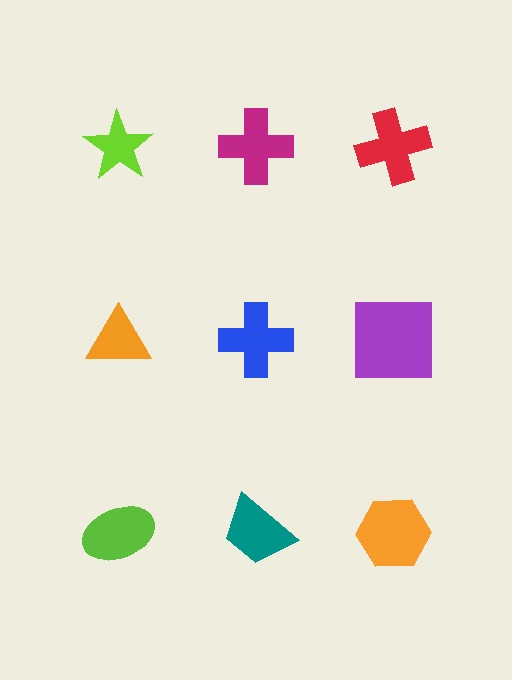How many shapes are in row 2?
3 shapes.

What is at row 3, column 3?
An orange hexagon.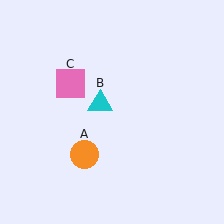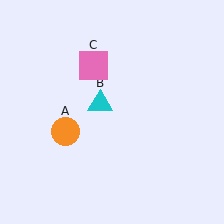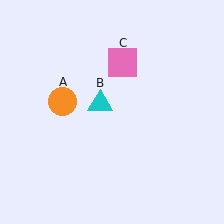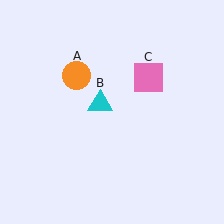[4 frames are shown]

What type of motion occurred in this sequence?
The orange circle (object A), pink square (object C) rotated clockwise around the center of the scene.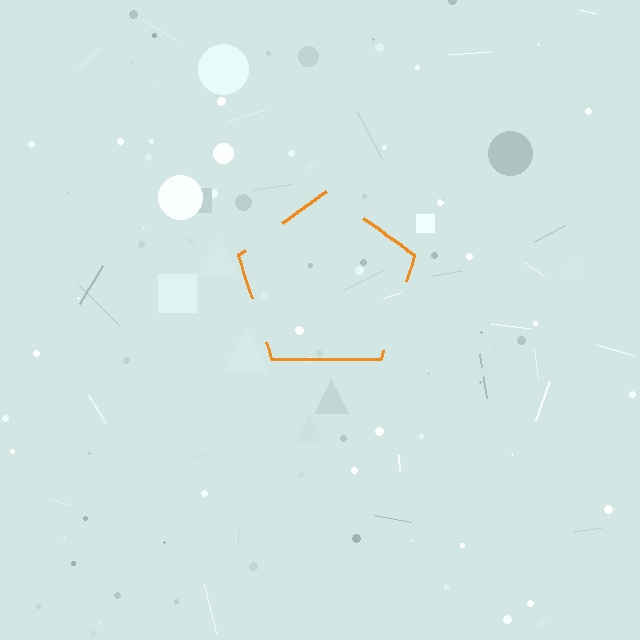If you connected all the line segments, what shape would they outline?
They would outline a pentagon.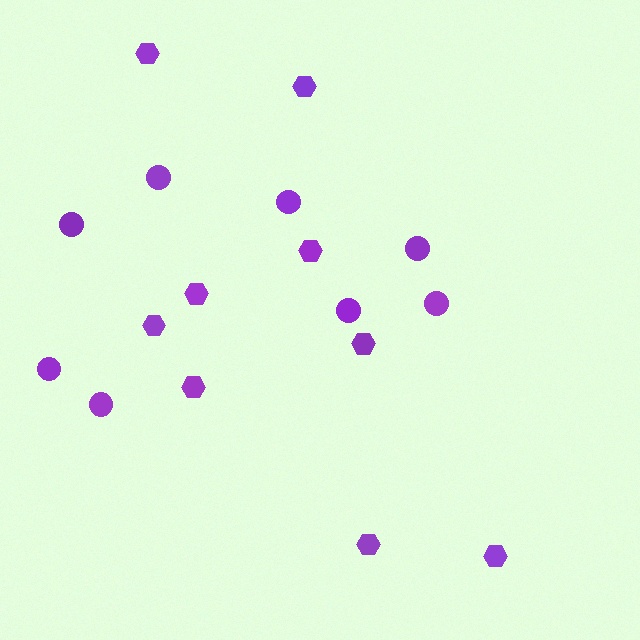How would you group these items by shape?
There are 2 groups: one group of hexagons (9) and one group of circles (8).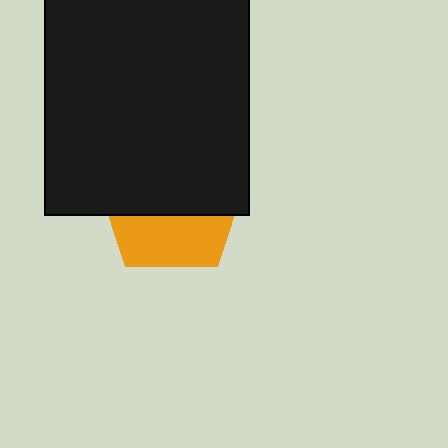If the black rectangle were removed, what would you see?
You would see the complete orange pentagon.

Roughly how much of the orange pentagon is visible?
A small part of it is visible (roughly 38%).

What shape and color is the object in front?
The object in front is a black rectangle.